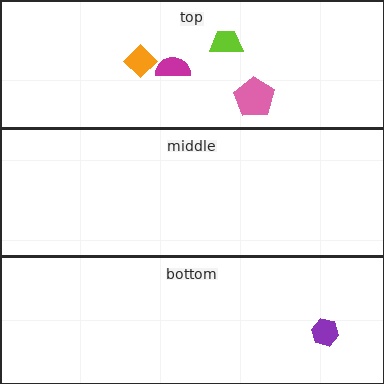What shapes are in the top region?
The orange diamond, the lime trapezoid, the magenta semicircle, the pink pentagon.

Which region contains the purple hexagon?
The bottom region.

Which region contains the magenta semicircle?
The top region.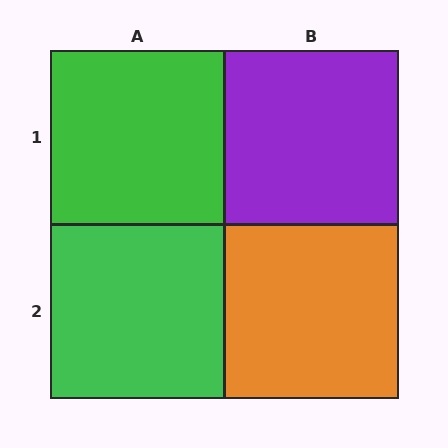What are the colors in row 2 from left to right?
Green, orange.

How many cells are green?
2 cells are green.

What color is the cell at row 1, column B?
Purple.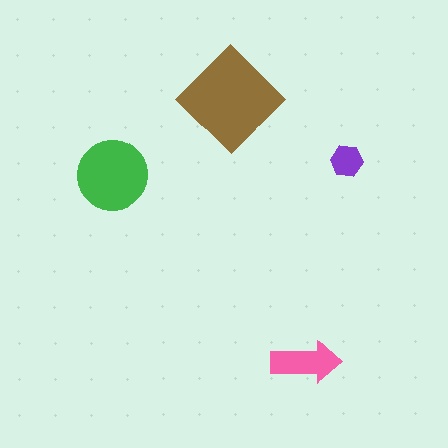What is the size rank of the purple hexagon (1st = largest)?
4th.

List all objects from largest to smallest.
The brown diamond, the green circle, the pink arrow, the purple hexagon.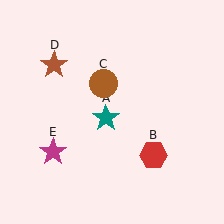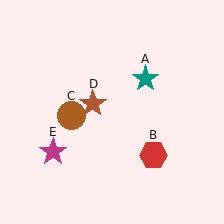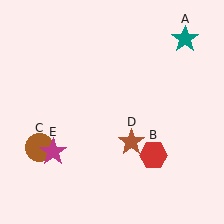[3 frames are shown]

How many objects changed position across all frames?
3 objects changed position: teal star (object A), brown circle (object C), brown star (object D).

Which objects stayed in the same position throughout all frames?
Red hexagon (object B) and magenta star (object E) remained stationary.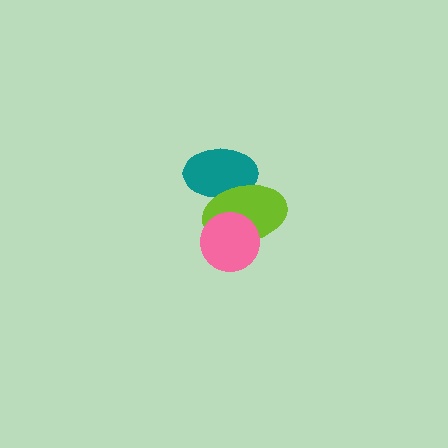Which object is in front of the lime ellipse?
The pink circle is in front of the lime ellipse.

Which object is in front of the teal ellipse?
The lime ellipse is in front of the teal ellipse.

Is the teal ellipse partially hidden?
Yes, it is partially covered by another shape.